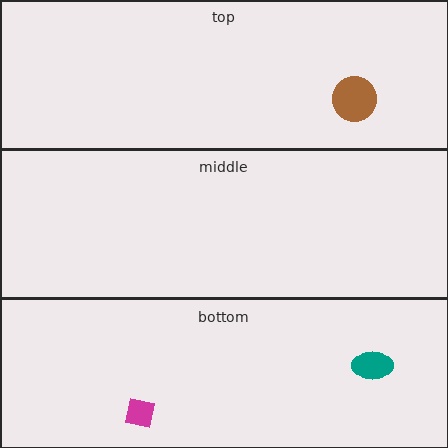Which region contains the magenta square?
The bottom region.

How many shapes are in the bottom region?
2.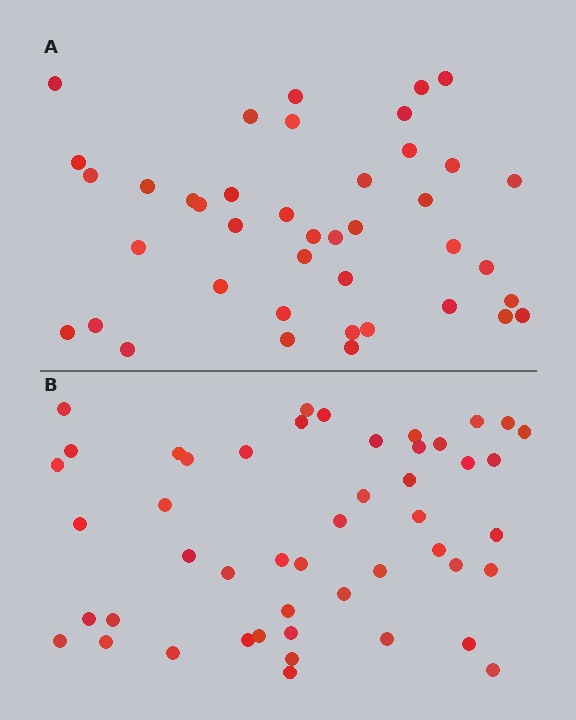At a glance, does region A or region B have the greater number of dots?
Region B (the bottom region) has more dots.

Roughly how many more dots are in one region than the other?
Region B has roughly 8 or so more dots than region A.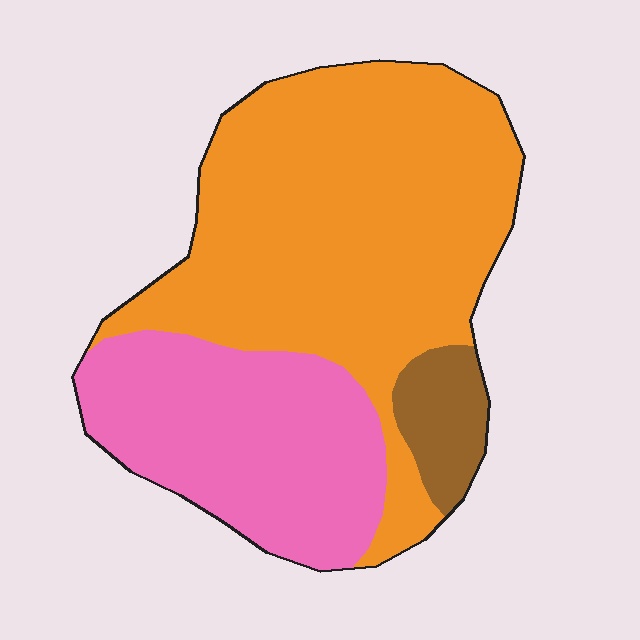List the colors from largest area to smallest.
From largest to smallest: orange, pink, brown.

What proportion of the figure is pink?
Pink covers 32% of the figure.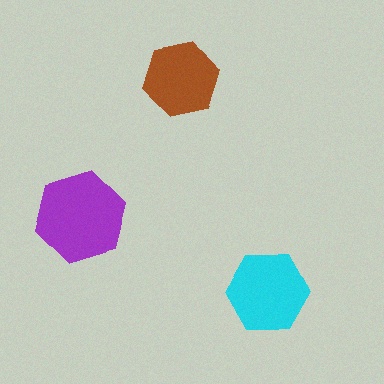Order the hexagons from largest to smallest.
the purple one, the cyan one, the brown one.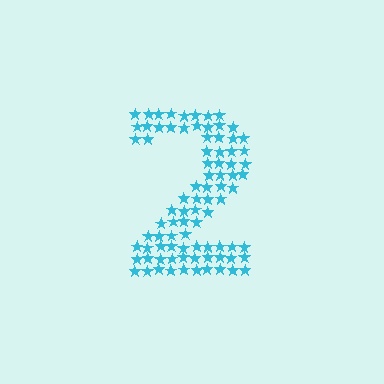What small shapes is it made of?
It is made of small stars.